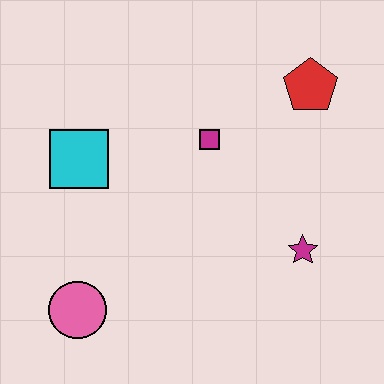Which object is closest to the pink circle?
The cyan square is closest to the pink circle.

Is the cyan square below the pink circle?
No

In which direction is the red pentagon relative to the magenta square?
The red pentagon is to the right of the magenta square.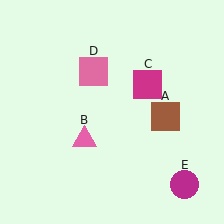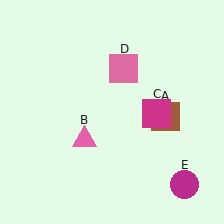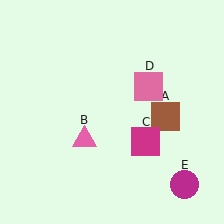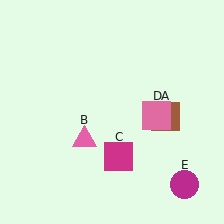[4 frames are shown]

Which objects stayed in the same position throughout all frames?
Brown square (object A) and pink triangle (object B) and magenta circle (object E) remained stationary.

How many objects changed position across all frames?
2 objects changed position: magenta square (object C), pink square (object D).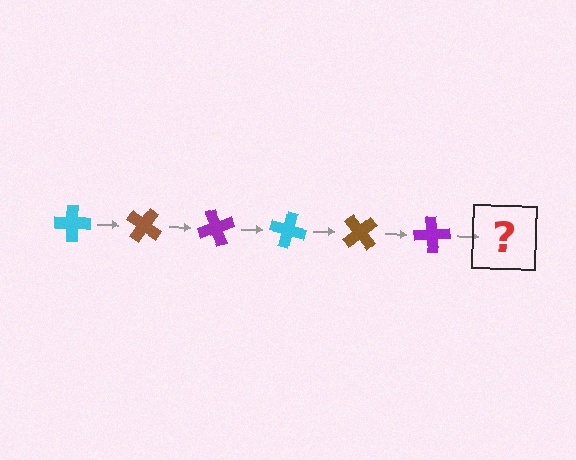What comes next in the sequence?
The next element should be a cyan cross, rotated 210 degrees from the start.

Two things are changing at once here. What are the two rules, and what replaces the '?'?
The two rules are that it rotates 35 degrees each step and the color cycles through cyan, brown, and purple. The '?' should be a cyan cross, rotated 210 degrees from the start.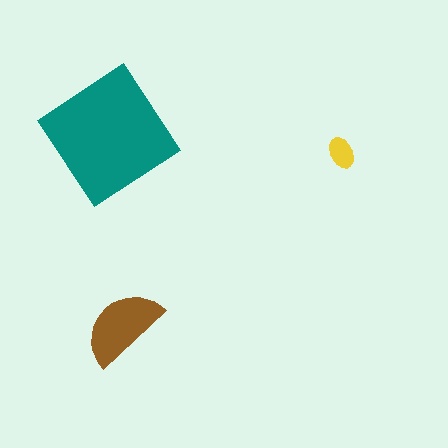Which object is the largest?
The teal diamond.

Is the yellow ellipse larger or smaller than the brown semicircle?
Smaller.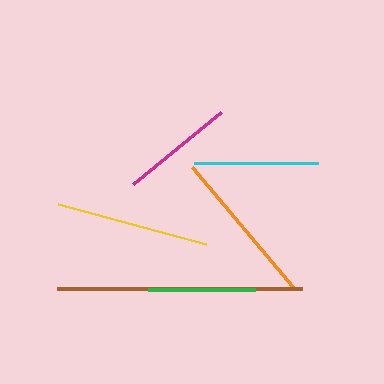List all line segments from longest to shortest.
From longest to shortest: brown, orange, yellow, cyan, magenta, green.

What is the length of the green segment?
The green segment is approximately 107 pixels long.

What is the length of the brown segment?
The brown segment is approximately 245 pixels long.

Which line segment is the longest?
The brown line is the longest at approximately 245 pixels.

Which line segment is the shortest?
The green line is the shortest at approximately 107 pixels.